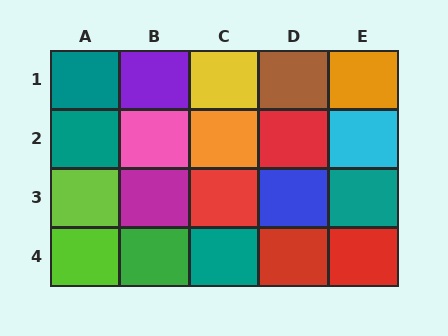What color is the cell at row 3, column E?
Teal.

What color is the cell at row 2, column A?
Teal.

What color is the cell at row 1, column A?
Teal.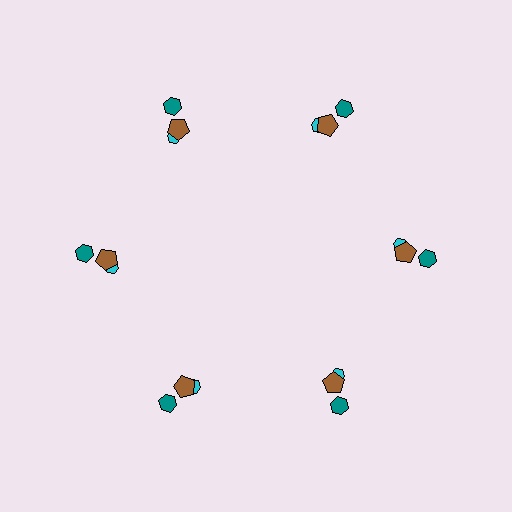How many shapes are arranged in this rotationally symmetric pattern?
There are 18 shapes, arranged in 6 groups of 3.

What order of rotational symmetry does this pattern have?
This pattern has 6-fold rotational symmetry.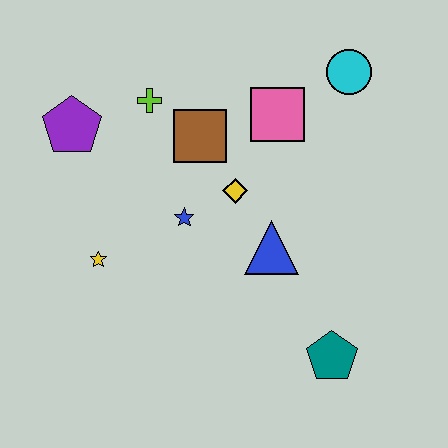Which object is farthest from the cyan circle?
The yellow star is farthest from the cyan circle.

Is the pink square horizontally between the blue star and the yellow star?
No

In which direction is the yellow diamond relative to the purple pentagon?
The yellow diamond is to the right of the purple pentagon.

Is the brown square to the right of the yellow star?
Yes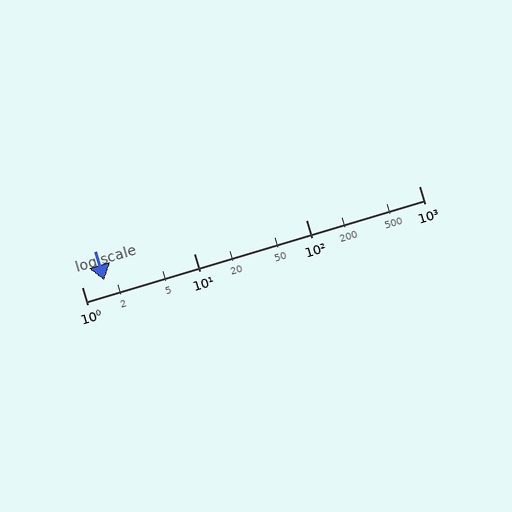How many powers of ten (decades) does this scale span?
The scale spans 3 decades, from 1 to 1000.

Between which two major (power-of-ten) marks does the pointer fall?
The pointer is between 1 and 10.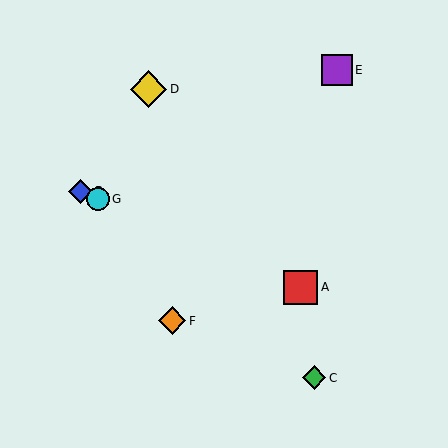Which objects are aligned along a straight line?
Objects A, B, G are aligned along a straight line.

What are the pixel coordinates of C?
Object C is at (314, 378).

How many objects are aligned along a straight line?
3 objects (A, B, G) are aligned along a straight line.